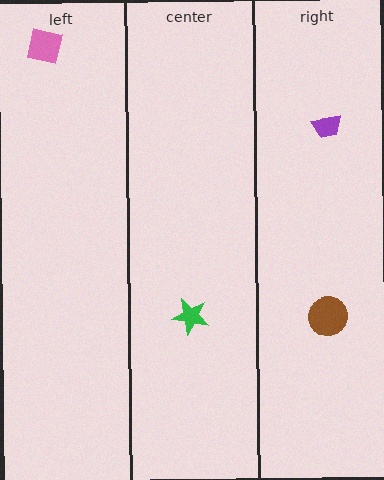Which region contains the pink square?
The left region.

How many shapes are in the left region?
1.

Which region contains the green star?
The center region.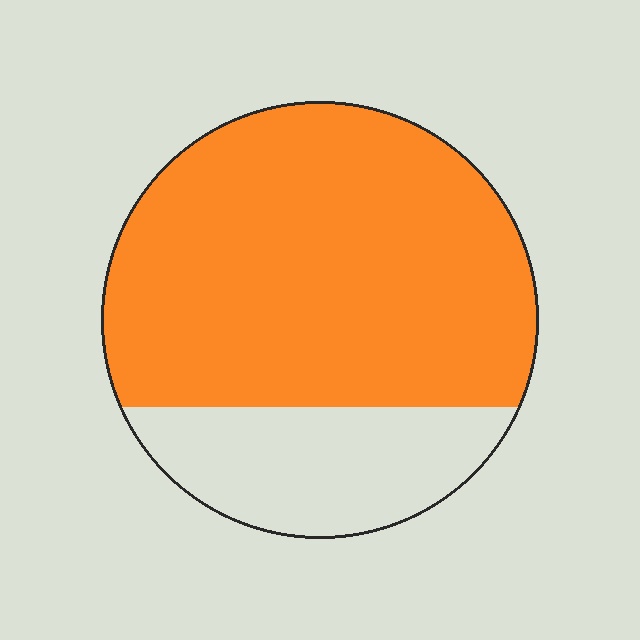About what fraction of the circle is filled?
About three quarters (3/4).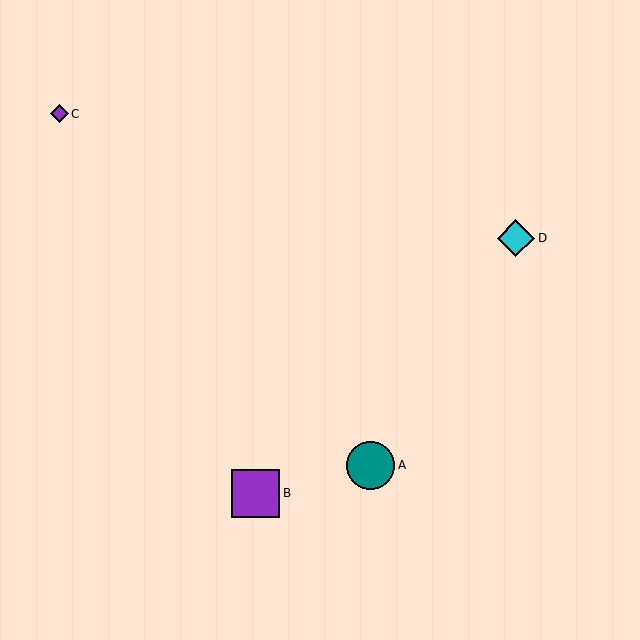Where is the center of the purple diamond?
The center of the purple diamond is at (59, 114).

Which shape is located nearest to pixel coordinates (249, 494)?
The purple square (labeled B) at (256, 493) is nearest to that location.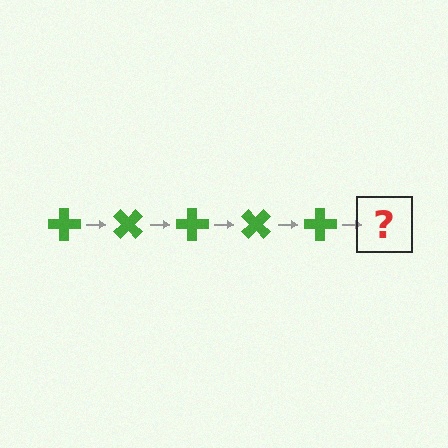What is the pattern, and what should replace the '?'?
The pattern is that the cross rotates 45 degrees each step. The '?' should be a green cross rotated 225 degrees.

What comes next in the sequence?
The next element should be a green cross rotated 225 degrees.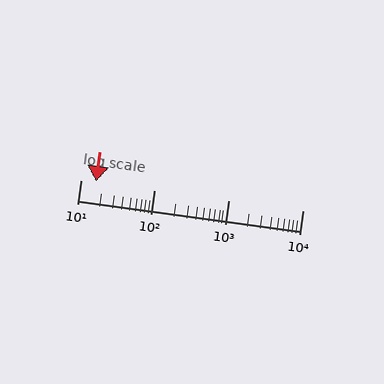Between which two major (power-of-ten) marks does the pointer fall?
The pointer is between 10 and 100.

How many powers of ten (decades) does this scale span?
The scale spans 3 decades, from 10 to 10000.